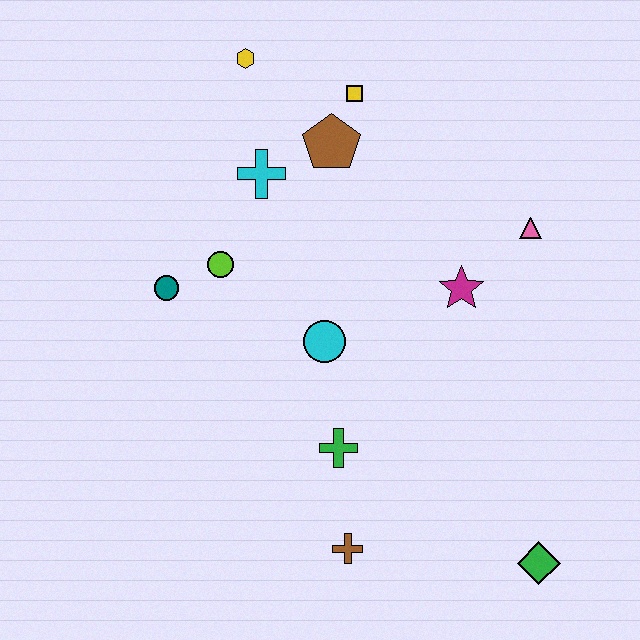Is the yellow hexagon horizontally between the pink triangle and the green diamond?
No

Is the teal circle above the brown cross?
Yes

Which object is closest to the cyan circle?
The green cross is closest to the cyan circle.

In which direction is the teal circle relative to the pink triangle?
The teal circle is to the left of the pink triangle.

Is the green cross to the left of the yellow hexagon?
No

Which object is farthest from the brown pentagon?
The green diamond is farthest from the brown pentagon.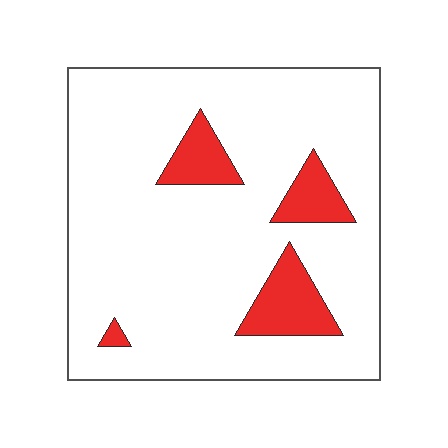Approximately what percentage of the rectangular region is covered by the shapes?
Approximately 15%.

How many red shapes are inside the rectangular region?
4.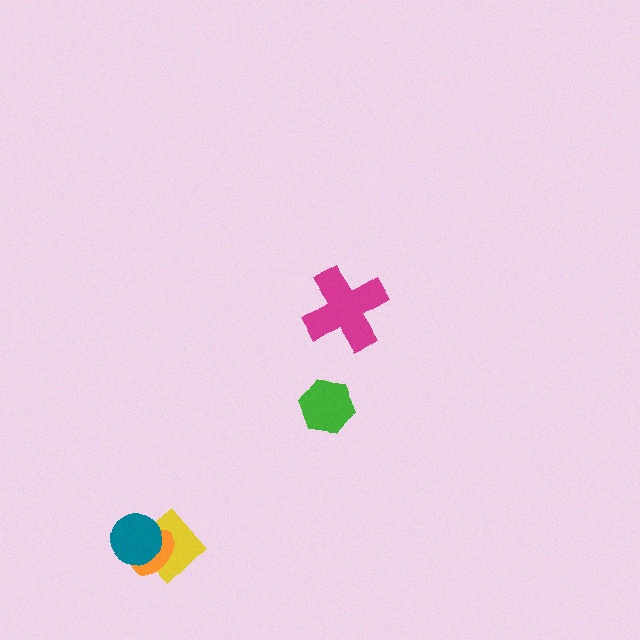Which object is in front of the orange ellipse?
The teal circle is in front of the orange ellipse.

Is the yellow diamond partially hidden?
Yes, it is partially covered by another shape.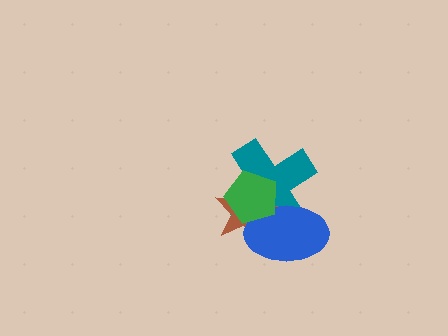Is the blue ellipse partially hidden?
Yes, it is partially covered by another shape.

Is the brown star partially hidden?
Yes, it is partially covered by another shape.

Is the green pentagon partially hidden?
No, no other shape covers it.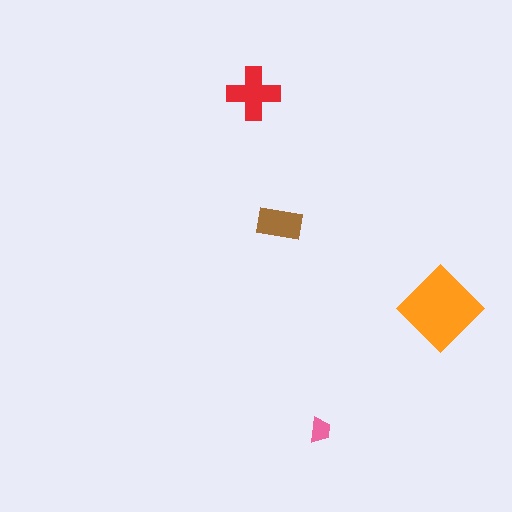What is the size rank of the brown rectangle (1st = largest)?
3rd.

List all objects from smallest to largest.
The pink trapezoid, the brown rectangle, the red cross, the orange diamond.